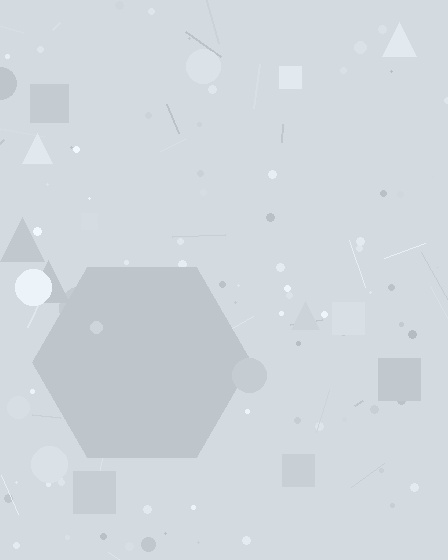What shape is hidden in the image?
A hexagon is hidden in the image.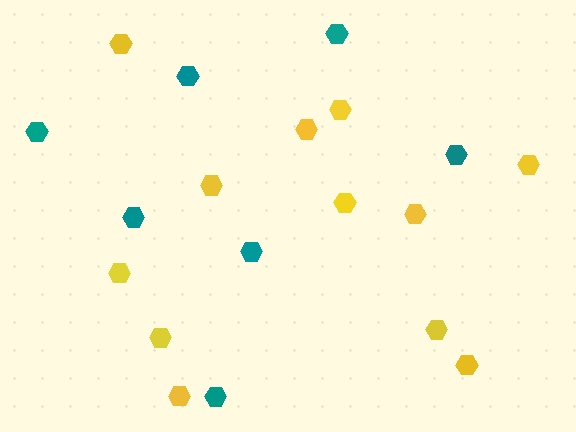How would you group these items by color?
There are 2 groups: one group of teal hexagons (7) and one group of yellow hexagons (12).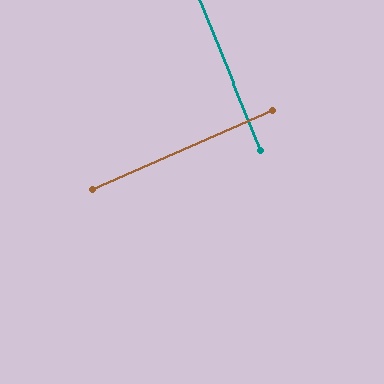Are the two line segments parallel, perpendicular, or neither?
Perpendicular — they meet at approximately 89°.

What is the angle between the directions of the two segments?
Approximately 89 degrees.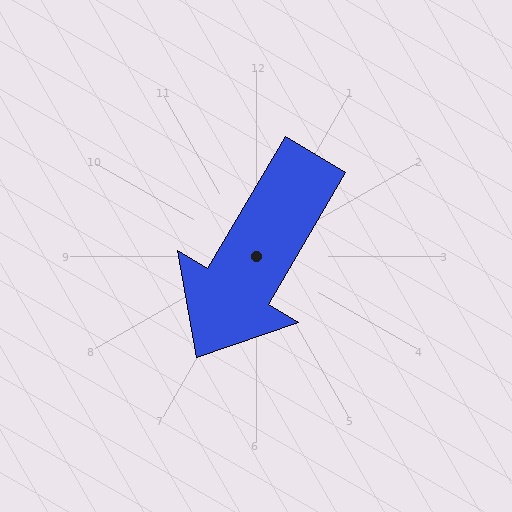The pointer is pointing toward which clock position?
Roughly 7 o'clock.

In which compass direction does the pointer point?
Southwest.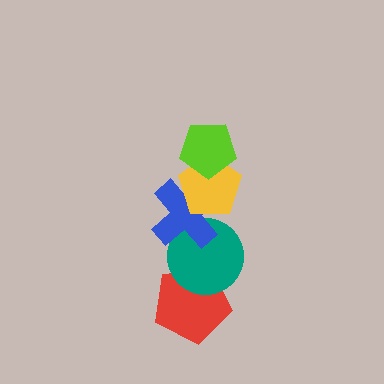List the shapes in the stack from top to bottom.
From top to bottom: the lime pentagon, the yellow pentagon, the blue cross, the teal circle, the red pentagon.